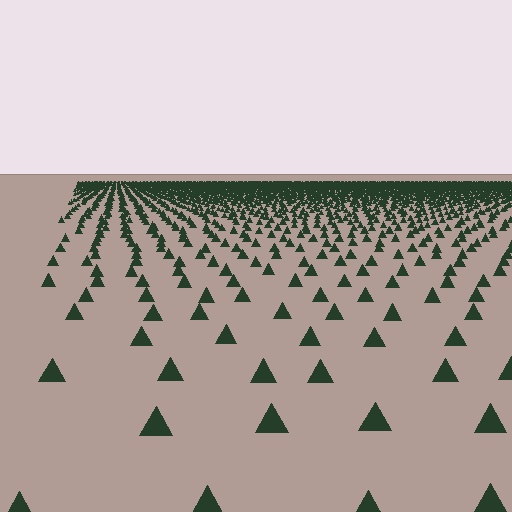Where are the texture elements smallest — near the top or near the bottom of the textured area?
Near the top.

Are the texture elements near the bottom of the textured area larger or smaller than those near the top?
Larger. Near the bottom, elements are closer to the viewer and appear at a bigger on-screen size.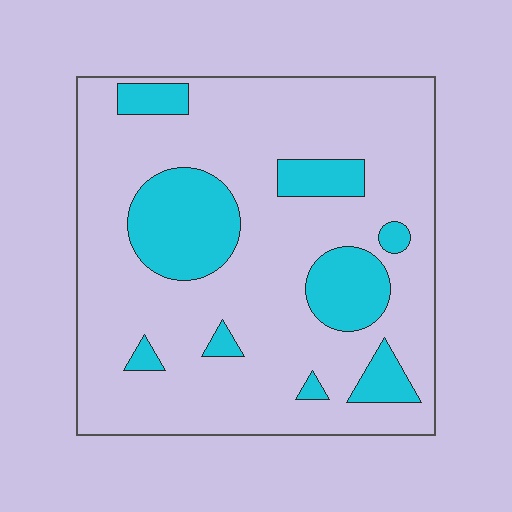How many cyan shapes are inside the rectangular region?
9.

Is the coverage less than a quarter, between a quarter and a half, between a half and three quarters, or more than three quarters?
Less than a quarter.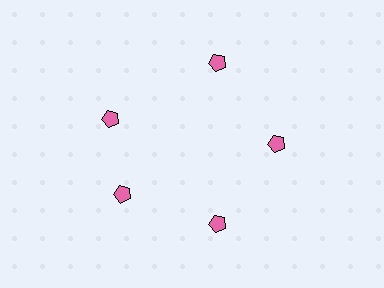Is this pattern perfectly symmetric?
No. The 5 pink pentagons are arranged in a ring, but one element near the 10 o'clock position is rotated out of alignment along the ring, breaking the 5-fold rotational symmetry.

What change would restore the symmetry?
The symmetry would be restored by rotating it back into even spacing with its neighbors so that all 5 pentagons sit at equal angles and equal distance from the center.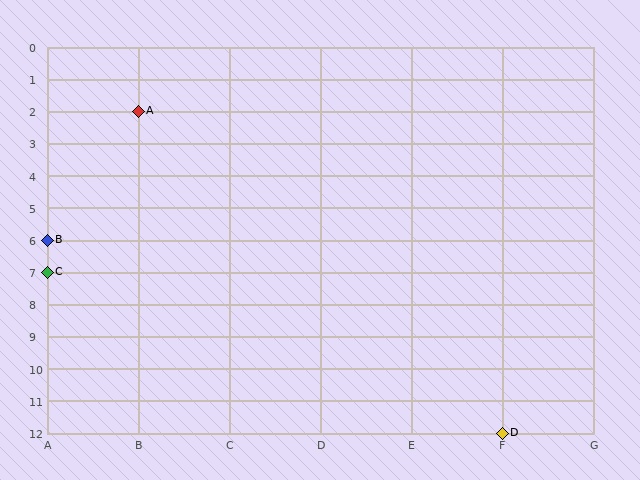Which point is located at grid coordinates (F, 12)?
Point D is at (F, 12).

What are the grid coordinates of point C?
Point C is at grid coordinates (A, 7).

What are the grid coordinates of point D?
Point D is at grid coordinates (F, 12).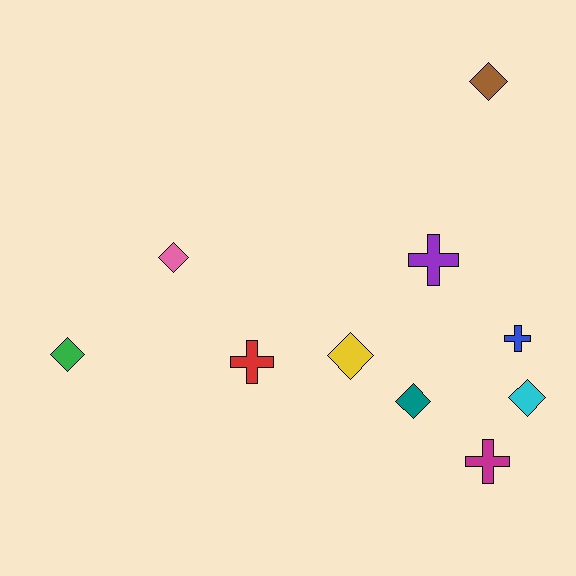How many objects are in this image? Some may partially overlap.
There are 10 objects.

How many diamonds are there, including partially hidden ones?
There are 6 diamonds.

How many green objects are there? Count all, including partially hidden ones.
There is 1 green object.